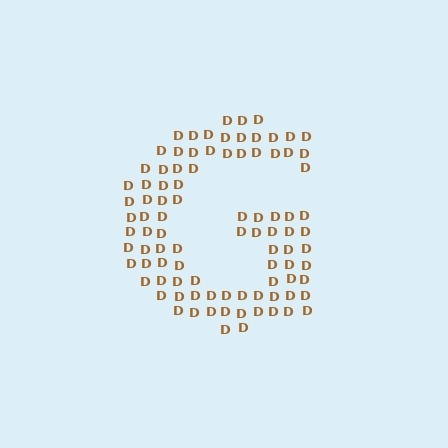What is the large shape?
The large shape is the letter G.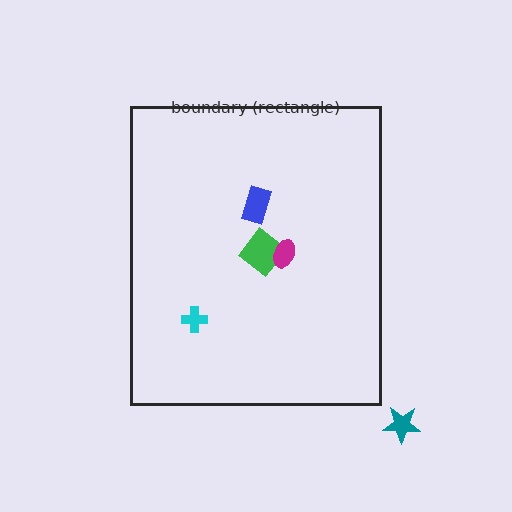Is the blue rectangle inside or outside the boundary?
Inside.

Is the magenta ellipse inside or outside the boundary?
Inside.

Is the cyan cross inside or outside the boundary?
Inside.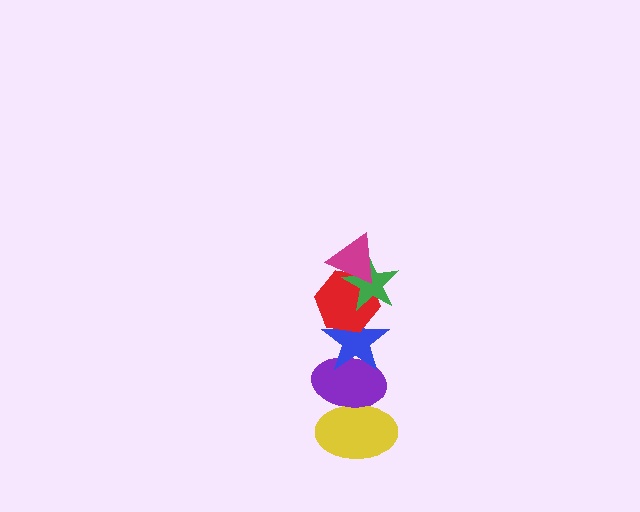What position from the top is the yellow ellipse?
The yellow ellipse is 6th from the top.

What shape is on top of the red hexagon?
The green star is on top of the red hexagon.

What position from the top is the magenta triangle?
The magenta triangle is 1st from the top.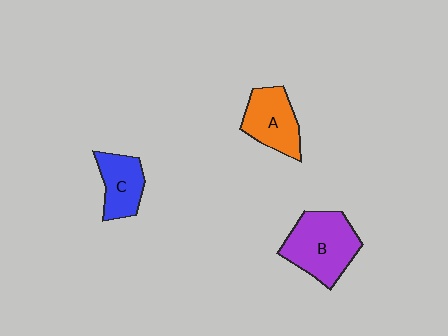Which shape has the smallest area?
Shape C (blue).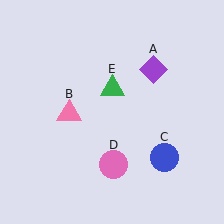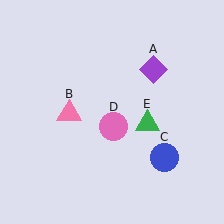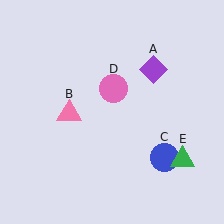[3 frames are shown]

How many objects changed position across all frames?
2 objects changed position: pink circle (object D), green triangle (object E).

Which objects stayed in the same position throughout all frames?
Purple diamond (object A) and pink triangle (object B) and blue circle (object C) remained stationary.